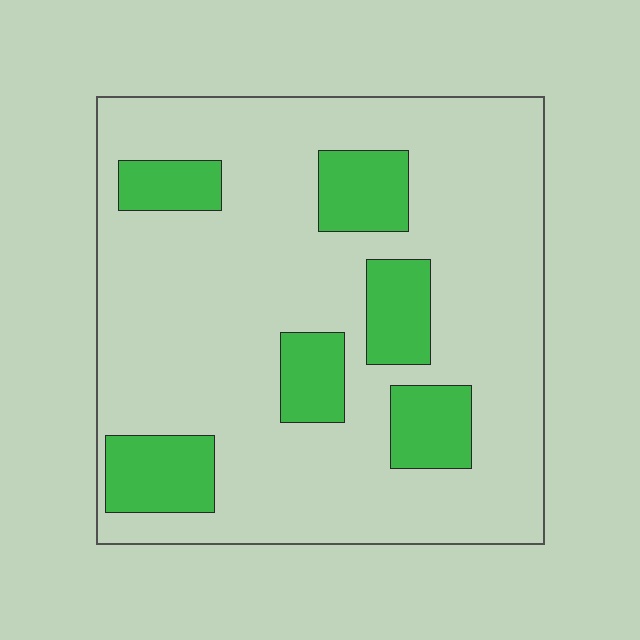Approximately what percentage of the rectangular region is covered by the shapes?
Approximately 20%.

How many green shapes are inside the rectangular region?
6.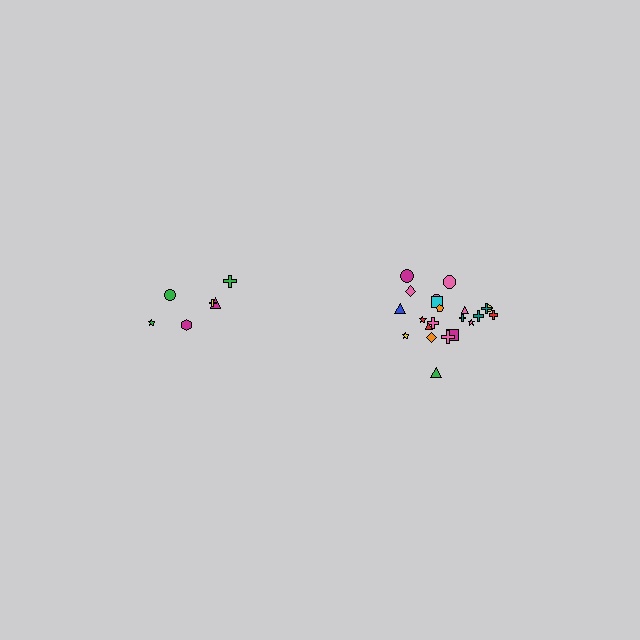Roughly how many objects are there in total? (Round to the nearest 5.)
Roughly 30 objects in total.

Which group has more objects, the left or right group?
The right group.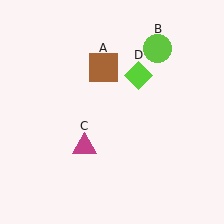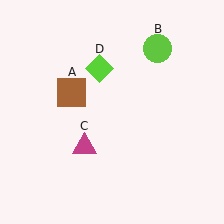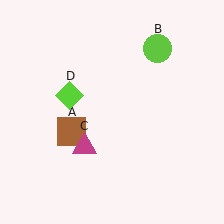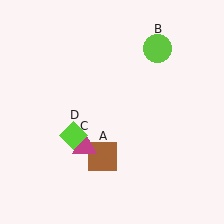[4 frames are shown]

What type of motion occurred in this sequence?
The brown square (object A), lime diamond (object D) rotated counterclockwise around the center of the scene.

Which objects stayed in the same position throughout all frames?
Lime circle (object B) and magenta triangle (object C) remained stationary.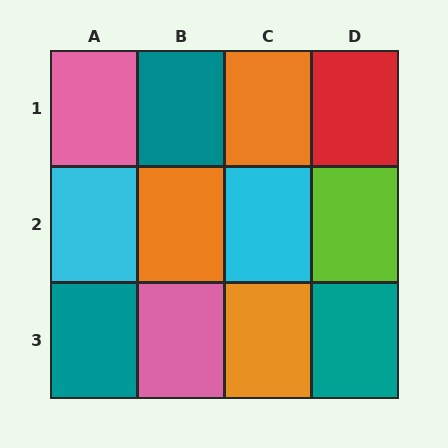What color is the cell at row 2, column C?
Cyan.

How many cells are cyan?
2 cells are cyan.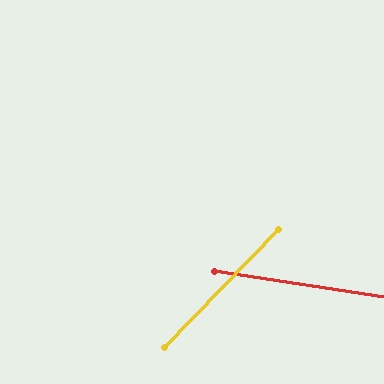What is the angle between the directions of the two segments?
Approximately 54 degrees.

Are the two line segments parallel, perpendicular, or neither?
Neither parallel nor perpendicular — they differ by about 54°.